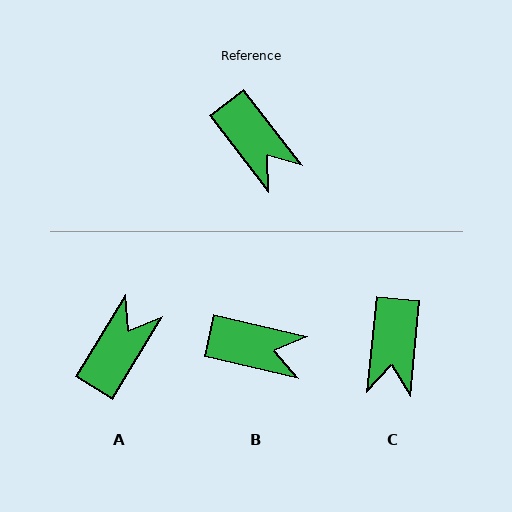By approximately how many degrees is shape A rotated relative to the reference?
Approximately 111 degrees counter-clockwise.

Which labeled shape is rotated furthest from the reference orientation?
A, about 111 degrees away.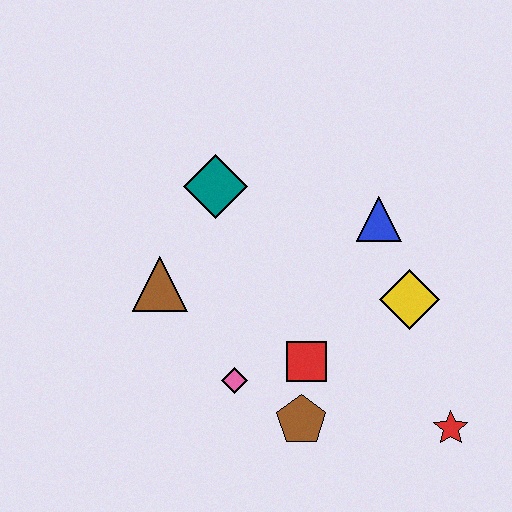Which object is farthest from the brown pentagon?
The teal diamond is farthest from the brown pentagon.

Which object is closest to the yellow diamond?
The blue triangle is closest to the yellow diamond.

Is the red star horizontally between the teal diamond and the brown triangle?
No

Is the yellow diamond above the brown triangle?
No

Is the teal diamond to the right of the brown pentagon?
No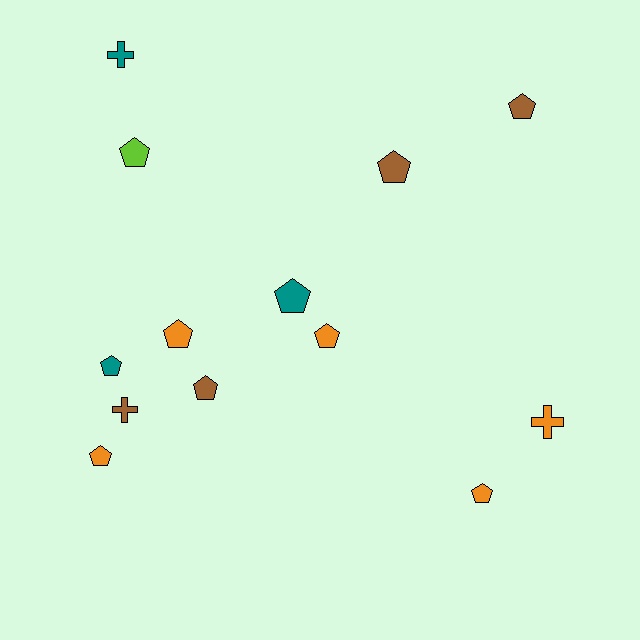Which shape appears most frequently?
Pentagon, with 10 objects.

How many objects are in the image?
There are 13 objects.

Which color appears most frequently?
Orange, with 5 objects.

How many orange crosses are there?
There is 1 orange cross.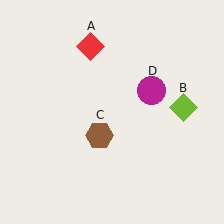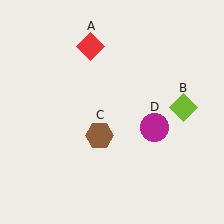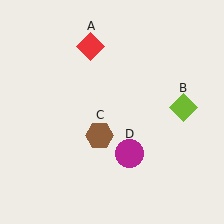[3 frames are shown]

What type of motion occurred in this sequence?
The magenta circle (object D) rotated clockwise around the center of the scene.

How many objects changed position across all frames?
1 object changed position: magenta circle (object D).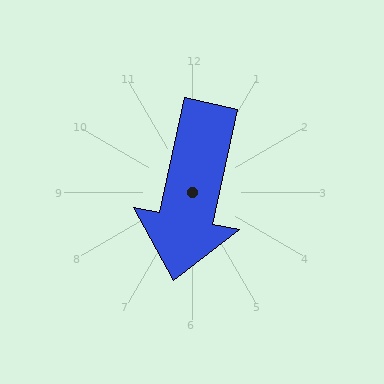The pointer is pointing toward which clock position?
Roughly 6 o'clock.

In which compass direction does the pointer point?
South.